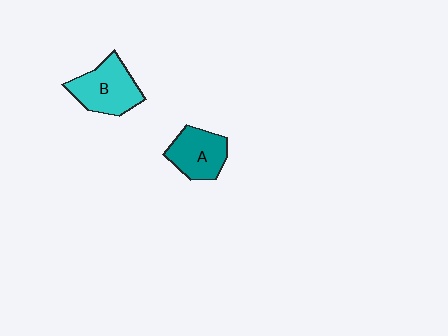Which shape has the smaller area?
Shape A (teal).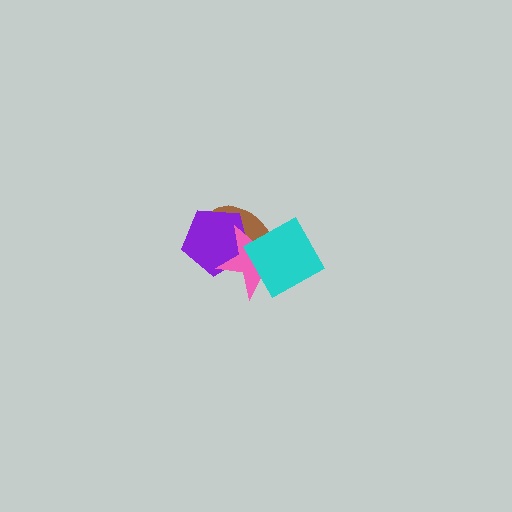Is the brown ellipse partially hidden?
Yes, it is partially covered by another shape.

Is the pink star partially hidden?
Yes, it is partially covered by another shape.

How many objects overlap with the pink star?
3 objects overlap with the pink star.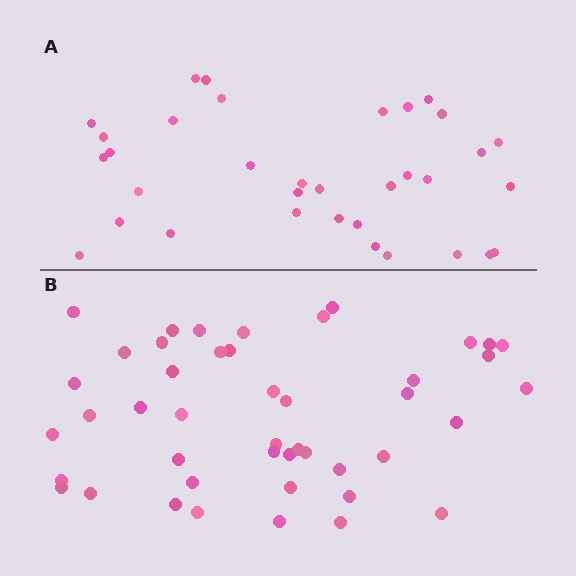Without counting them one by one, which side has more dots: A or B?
Region B (the bottom region) has more dots.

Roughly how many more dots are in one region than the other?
Region B has roughly 12 or so more dots than region A.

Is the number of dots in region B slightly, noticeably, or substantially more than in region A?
Region B has noticeably more, but not dramatically so. The ratio is roughly 1.3 to 1.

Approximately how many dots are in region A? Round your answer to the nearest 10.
About 30 dots. (The exact count is 34, which rounds to 30.)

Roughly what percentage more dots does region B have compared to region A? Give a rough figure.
About 30% more.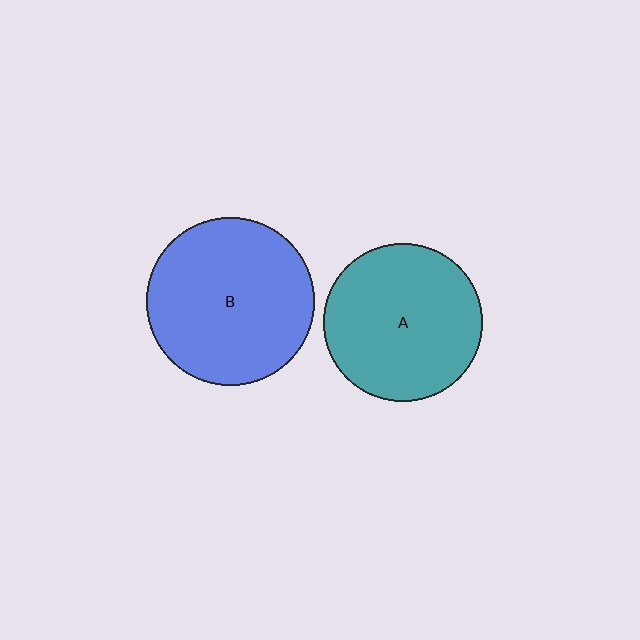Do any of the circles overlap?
No, none of the circles overlap.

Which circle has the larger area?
Circle B (blue).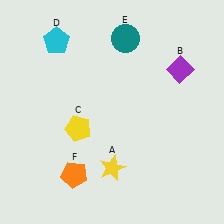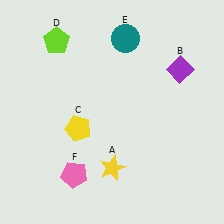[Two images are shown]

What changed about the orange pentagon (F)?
In Image 1, F is orange. In Image 2, it changed to pink.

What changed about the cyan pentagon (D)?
In Image 1, D is cyan. In Image 2, it changed to lime.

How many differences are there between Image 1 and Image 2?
There are 2 differences between the two images.